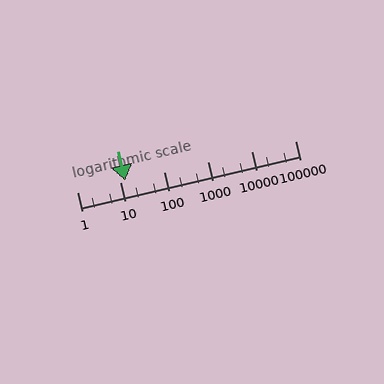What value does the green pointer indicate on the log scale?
The pointer indicates approximately 13.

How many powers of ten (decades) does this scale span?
The scale spans 5 decades, from 1 to 100000.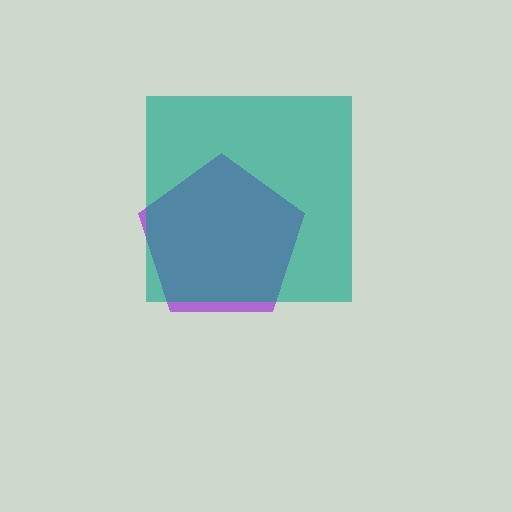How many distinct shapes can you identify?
There are 2 distinct shapes: a purple pentagon, a teal square.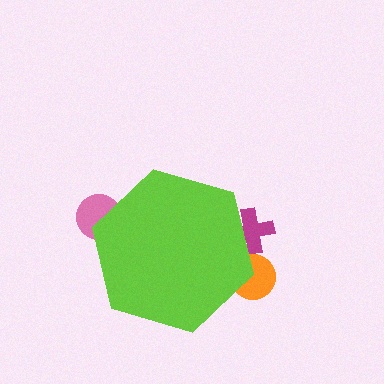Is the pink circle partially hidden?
Yes, the pink circle is partially hidden behind the lime hexagon.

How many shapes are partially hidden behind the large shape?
3 shapes are partially hidden.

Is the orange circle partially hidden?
Yes, the orange circle is partially hidden behind the lime hexagon.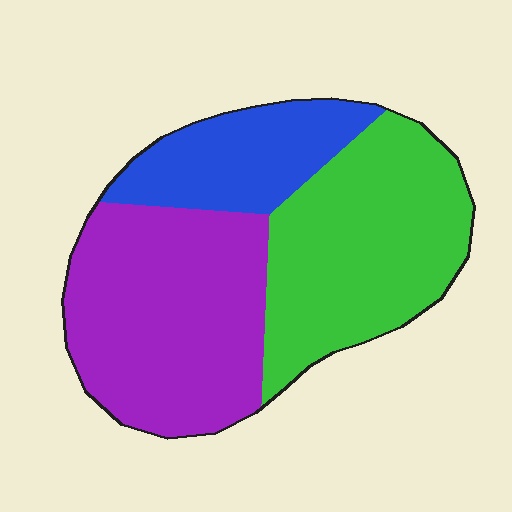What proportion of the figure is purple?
Purple takes up about two fifths (2/5) of the figure.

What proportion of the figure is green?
Green takes up about three eighths (3/8) of the figure.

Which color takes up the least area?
Blue, at roughly 20%.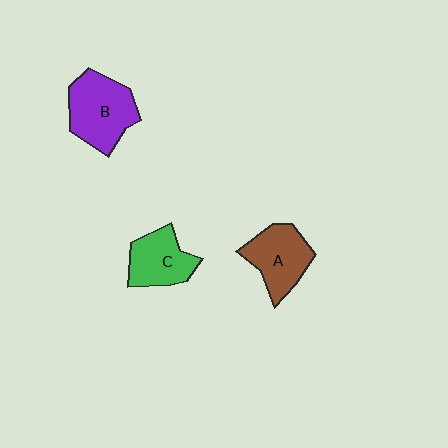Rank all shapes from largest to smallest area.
From largest to smallest: B (purple), A (brown), C (green).